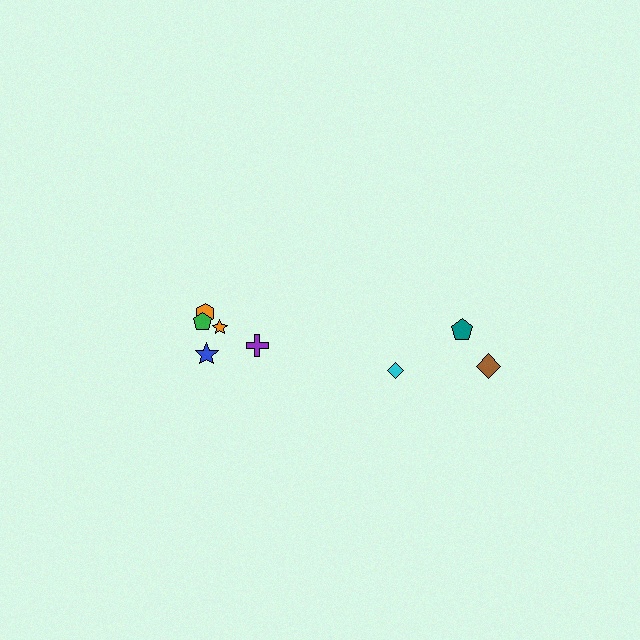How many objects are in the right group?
There are 3 objects.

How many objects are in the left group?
There are 5 objects.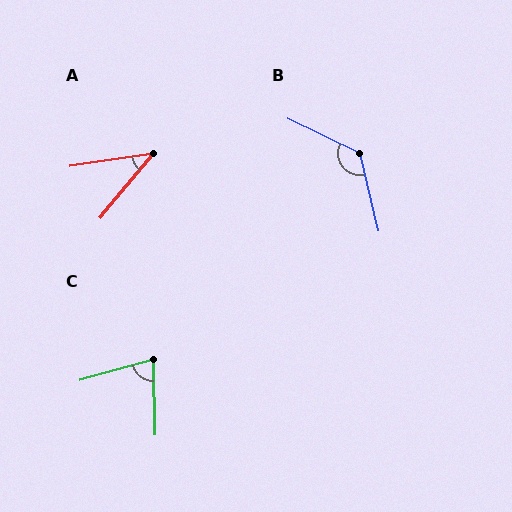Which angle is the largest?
B, at approximately 129 degrees.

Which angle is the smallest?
A, at approximately 42 degrees.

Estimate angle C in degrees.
Approximately 75 degrees.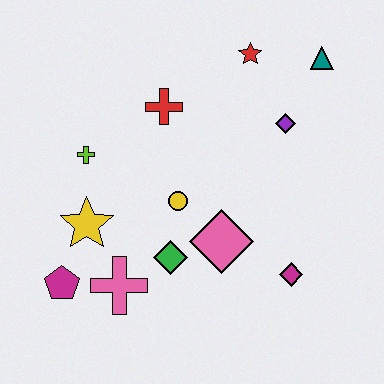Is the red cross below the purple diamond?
No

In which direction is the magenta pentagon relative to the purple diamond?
The magenta pentagon is to the left of the purple diamond.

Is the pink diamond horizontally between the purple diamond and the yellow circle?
Yes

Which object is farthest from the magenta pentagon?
The teal triangle is farthest from the magenta pentagon.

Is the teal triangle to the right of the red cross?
Yes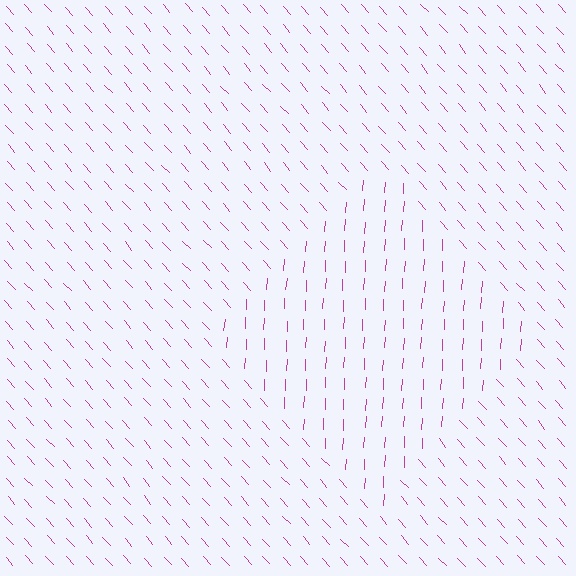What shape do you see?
I see a diamond.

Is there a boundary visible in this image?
Yes, there is a texture boundary formed by a change in line orientation.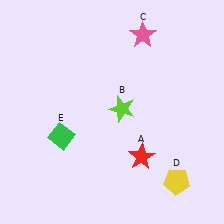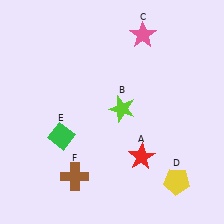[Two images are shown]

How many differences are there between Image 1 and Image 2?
There is 1 difference between the two images.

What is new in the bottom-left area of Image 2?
A brown cross (F) was added in the bottom-left area of Image 2.